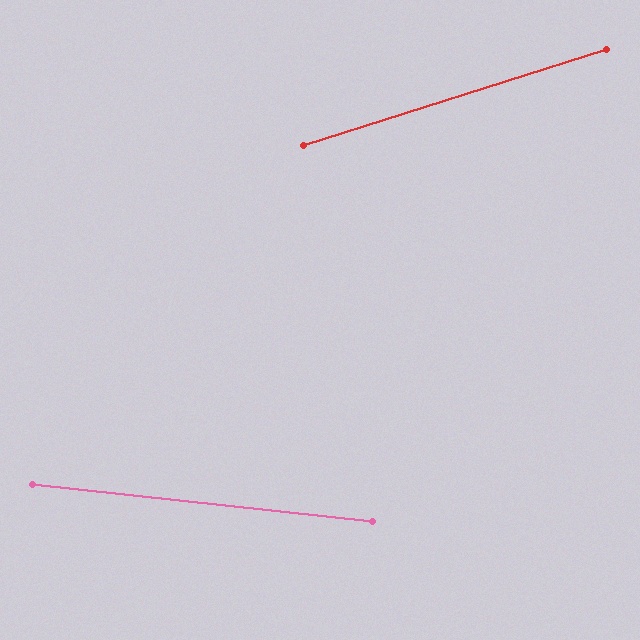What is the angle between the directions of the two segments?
Approximately 24 degrees.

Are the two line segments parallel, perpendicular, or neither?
Neither parallel nor perpendicular — they differ by about 24°.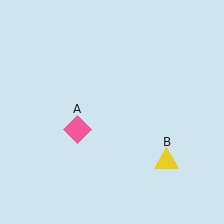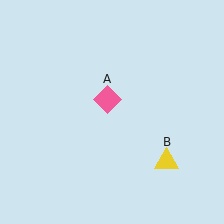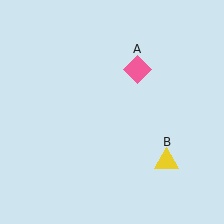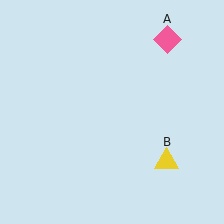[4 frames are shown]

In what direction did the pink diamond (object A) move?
The pink diamond (object A) moved up and to the right.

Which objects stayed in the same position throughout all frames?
Yellow triangle (object B) remained stationary.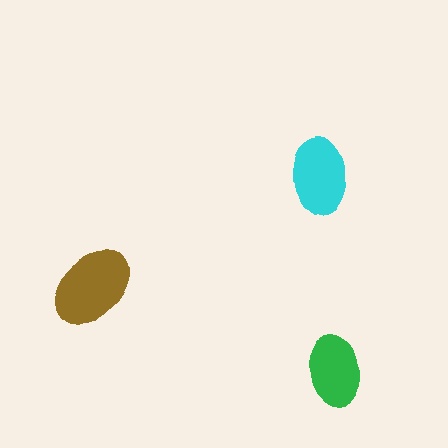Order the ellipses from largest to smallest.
the brown one, the cyan one, the green one.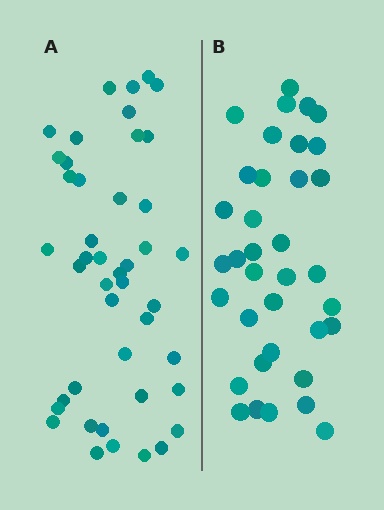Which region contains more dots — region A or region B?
Region A (the left region) has more dots.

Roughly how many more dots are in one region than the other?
Region A has roughly 8 or so more dots than region B.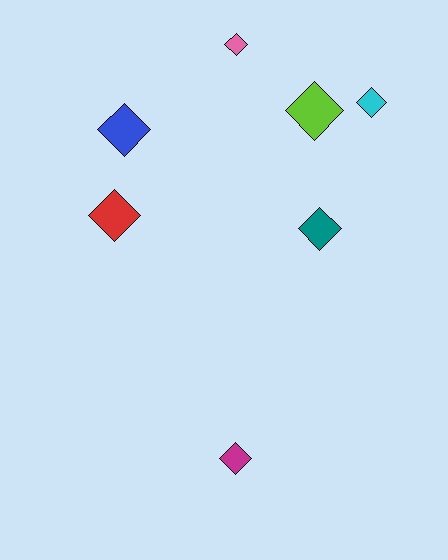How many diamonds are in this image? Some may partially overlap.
There are 7 diamonds.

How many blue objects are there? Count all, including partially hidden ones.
There is 1 blue object.